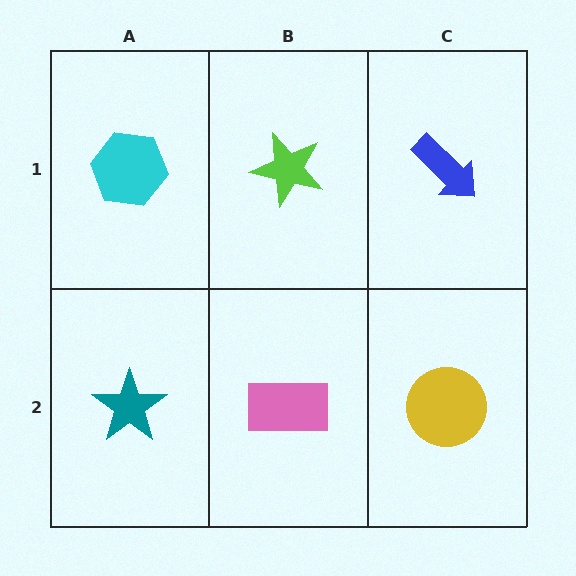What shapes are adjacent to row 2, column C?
A blue arrow (row 1, column C), a pink rectangle (row 2, column B).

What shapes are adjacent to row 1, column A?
A teal star (row 2, column A), a lime star (row 1, column B).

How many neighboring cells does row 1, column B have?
3.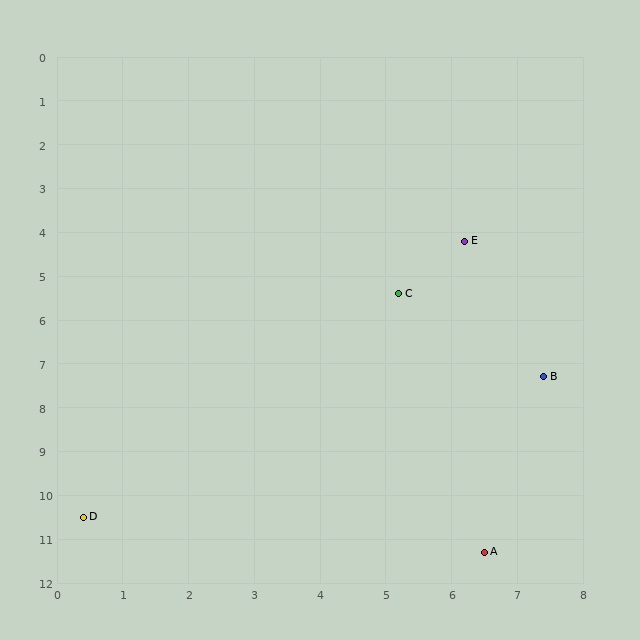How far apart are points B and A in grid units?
Points B and A are about 4.1 grid units apart.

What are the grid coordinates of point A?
Point A is at approximately (6.5, 11.3).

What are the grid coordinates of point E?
Point E is at approximately (6.2, 4.2).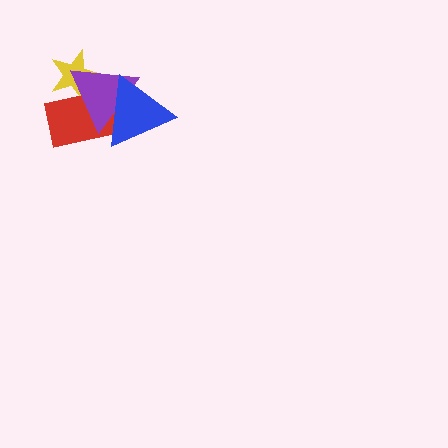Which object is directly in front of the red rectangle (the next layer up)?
The purple triangle is directly in front of the red rectangle.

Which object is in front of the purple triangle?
The blue triangle is in front of the purple triangle.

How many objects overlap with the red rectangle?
3 objects overlap with the red rectangle.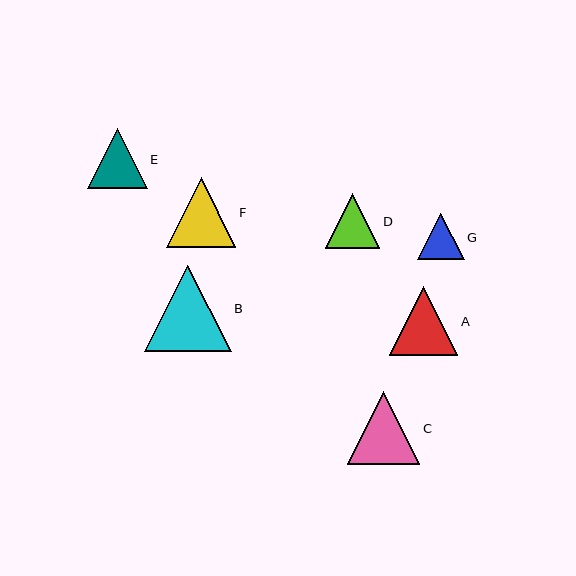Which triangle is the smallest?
Triangle G is the smallest with a size of approximately 46 pixels.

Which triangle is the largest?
Triangle B is the largest with a size of approximately 86 pixels.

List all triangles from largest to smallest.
From largest to smallest: B, C, F, A, E, D, G.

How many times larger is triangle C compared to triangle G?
Triangle C is approximately 1.6 times the size of triangle G.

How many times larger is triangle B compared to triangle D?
Triangle B is approximately 1.6 times the size of triangle D.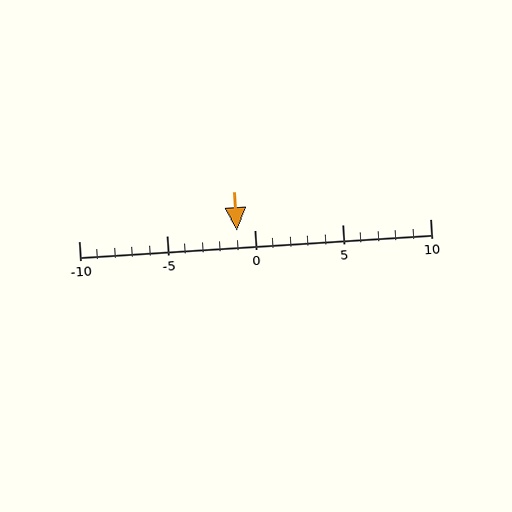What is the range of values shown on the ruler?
The ruler shows values from -10 to 10.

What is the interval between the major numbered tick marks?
The major tick marks are spaced 5 units apart.